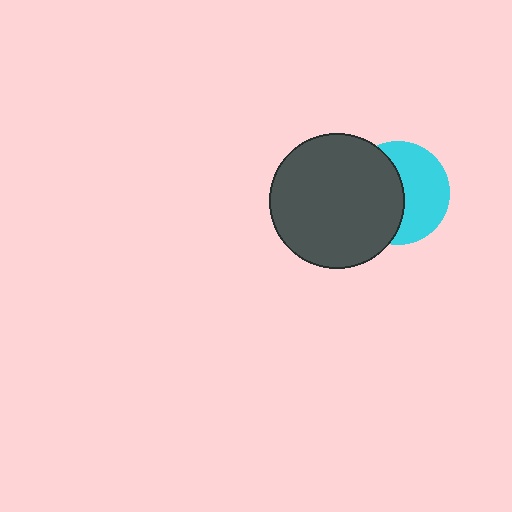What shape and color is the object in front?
The object in front is a dark gray circle.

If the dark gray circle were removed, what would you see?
You would see the complete cyan circle.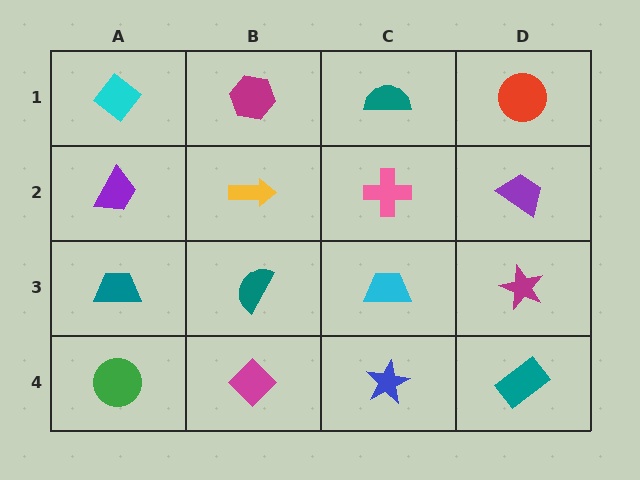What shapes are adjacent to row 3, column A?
A purple trapezoid (row 2, column A), a green circle (row 4, column A), a teal semicircle (row 3, column B).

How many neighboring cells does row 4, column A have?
2.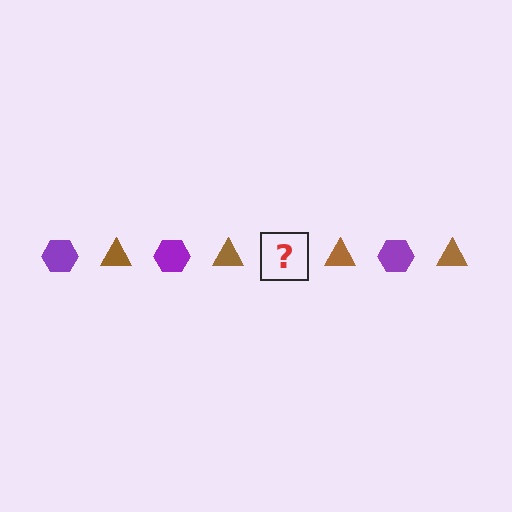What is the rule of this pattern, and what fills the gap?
The rule is that the pattern alternates between purple hexagon and brown triangle. The gap should be filled with a purple hexagon.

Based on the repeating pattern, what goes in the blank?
The blank should be a purple hexagon.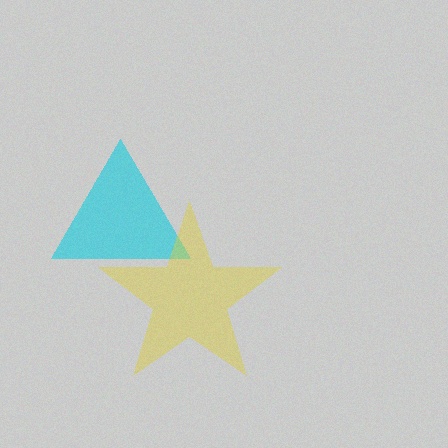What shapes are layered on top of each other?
The layered shapes are: a cyan triangle, a yellow star.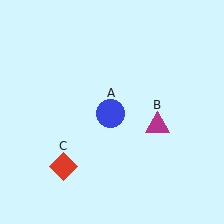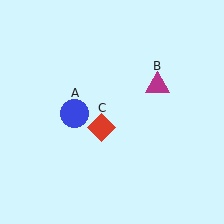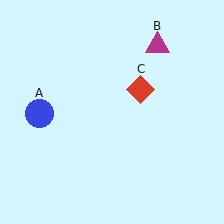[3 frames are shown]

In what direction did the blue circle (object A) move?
The blue circle (object A) moved left.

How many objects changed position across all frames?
3 objects changed position: blue circle (object A), magenta triangle (object B), red diamond (object C).